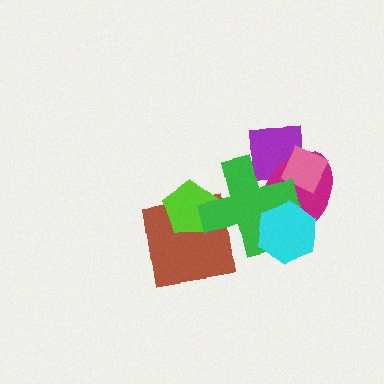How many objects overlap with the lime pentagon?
2 objects overlap with the lime pentagon.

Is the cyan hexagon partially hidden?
No, no other shape covers it.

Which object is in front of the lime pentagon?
The green cross is in front of the lime pentagon.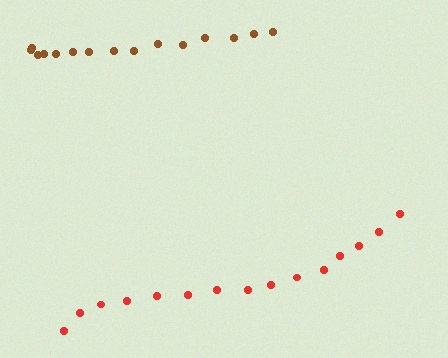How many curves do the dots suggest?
There are 2 distinct paths.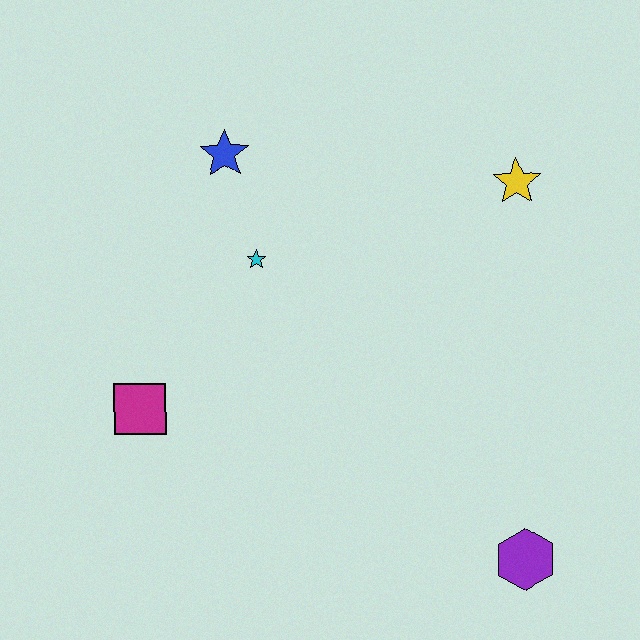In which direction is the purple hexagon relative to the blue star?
The purple hexagon is below the blue star.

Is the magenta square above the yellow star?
No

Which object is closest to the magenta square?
The cyan star is closest to the magenta square.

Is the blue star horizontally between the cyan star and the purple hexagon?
No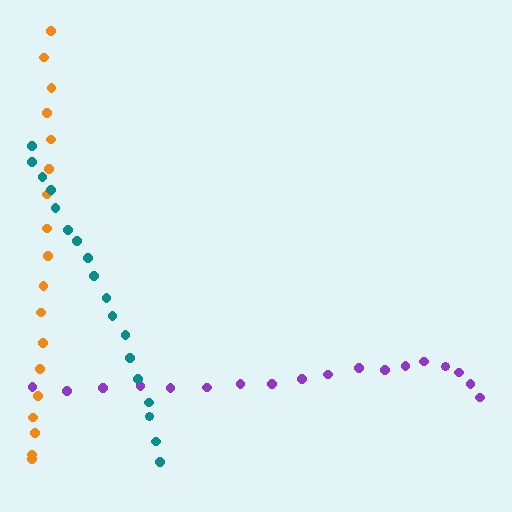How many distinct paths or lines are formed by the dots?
There are 3 distinct paths.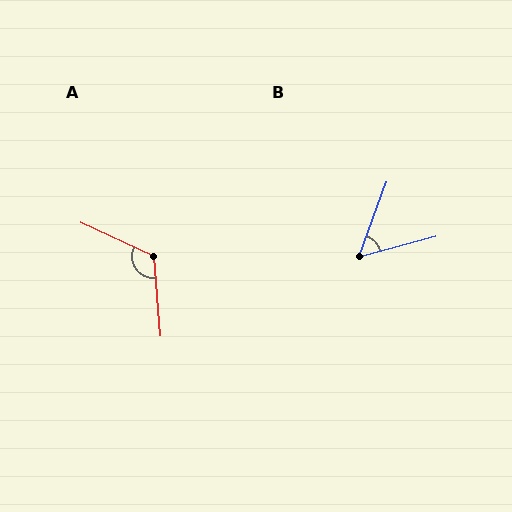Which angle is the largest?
A, at approximately 119 degrees.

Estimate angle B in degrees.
Approximately 55 degrees.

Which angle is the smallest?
B, at approximately 55 degrees.